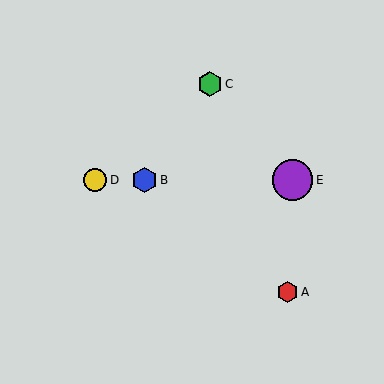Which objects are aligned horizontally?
Objects B, D, E are aligned horizontally.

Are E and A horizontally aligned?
No, E is at y≈180 and A is at y≈292.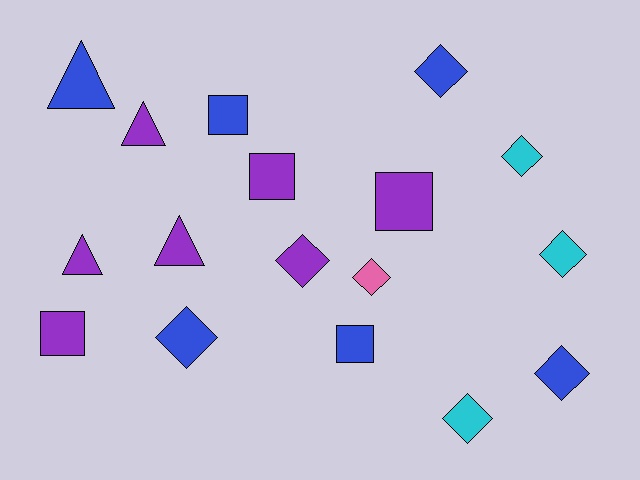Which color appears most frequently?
Purple, with 7 objects.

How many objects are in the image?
There are 17 objects.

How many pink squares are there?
There are no pink squares.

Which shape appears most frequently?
Diamond, with 8 objects.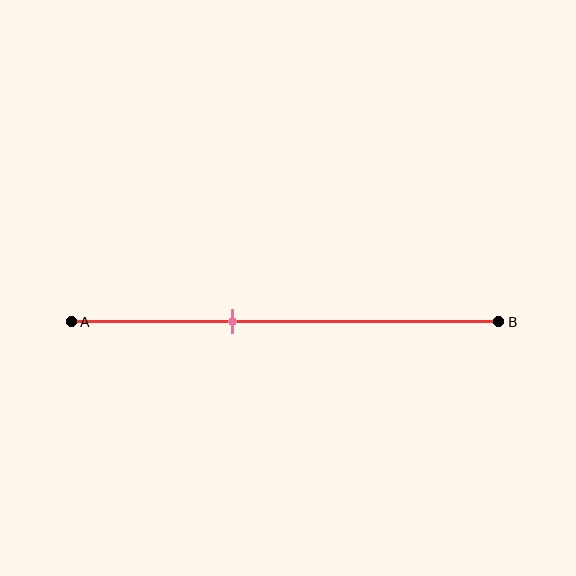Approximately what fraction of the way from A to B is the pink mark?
The pink mark is approximately 40% of the way from A to B.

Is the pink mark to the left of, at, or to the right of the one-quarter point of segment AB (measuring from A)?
The pink mark is to the right of the one-quarter point of segment AB.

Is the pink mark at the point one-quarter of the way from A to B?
No, the mark is at about 40% from A, not at the 25% one-quarter point.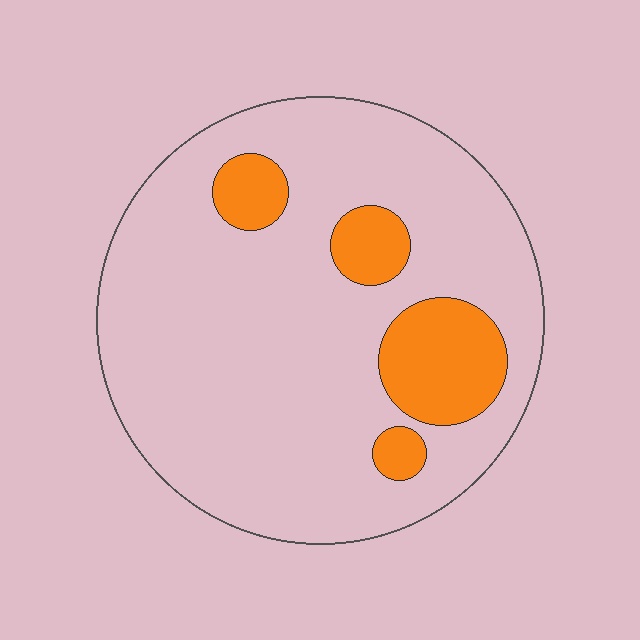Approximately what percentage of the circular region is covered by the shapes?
Approximately 15%.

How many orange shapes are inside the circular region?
4.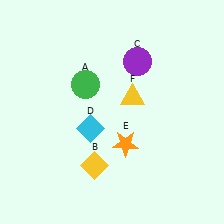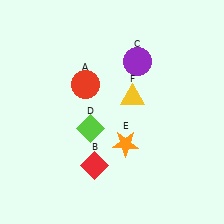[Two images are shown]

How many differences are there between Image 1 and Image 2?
There are 3 differences between the two images.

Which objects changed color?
A changed from green to red. B changed from yellow to red. D changed from cyan to lime.